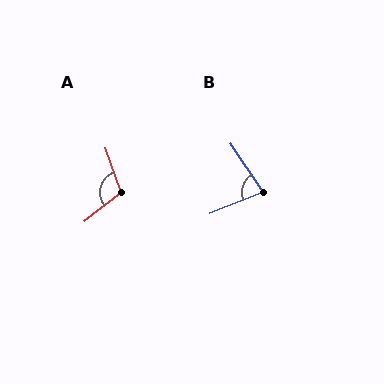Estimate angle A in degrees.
Approximately 109 degrees.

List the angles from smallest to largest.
B (79°), A (109°).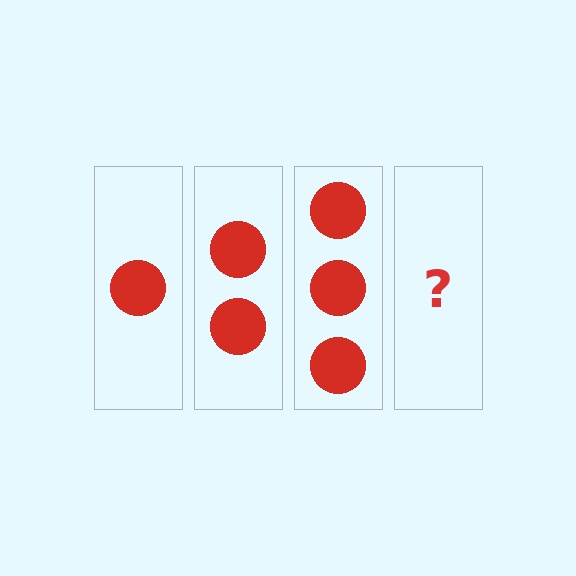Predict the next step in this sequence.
The next step is 4 circles.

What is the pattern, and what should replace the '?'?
The pattern is that each step adds one more circle. The '?' should be 4 circles.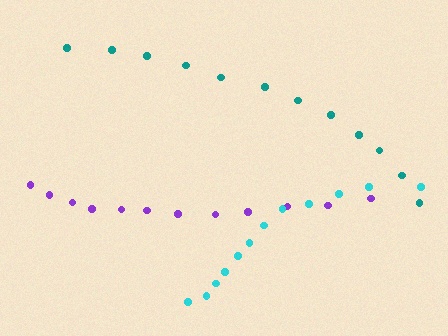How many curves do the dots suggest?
There are 3 distinct paths.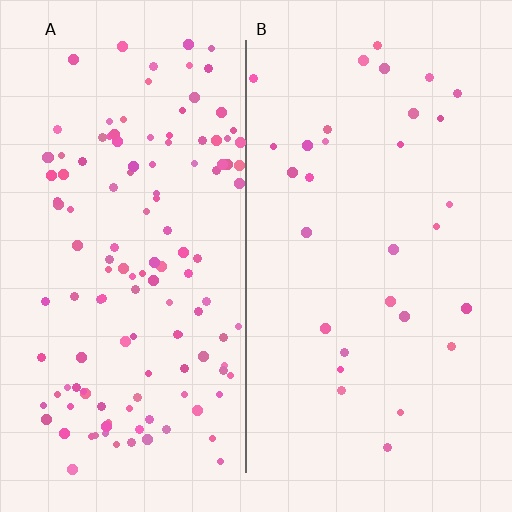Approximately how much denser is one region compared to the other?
Approximately 4.3× — region A over region B.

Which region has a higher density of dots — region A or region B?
A (the left).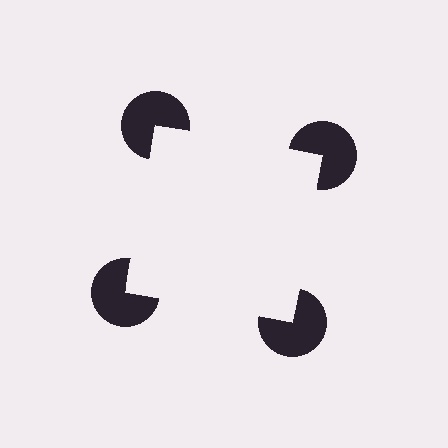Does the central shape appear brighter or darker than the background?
It typically appears slightly brighter than the background, even though no actual brightness change is drawn.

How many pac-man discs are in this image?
There are 4 — one at each vertex of the illusory square.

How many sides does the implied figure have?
4 sides.